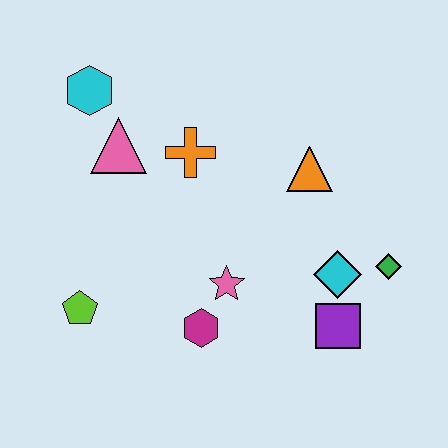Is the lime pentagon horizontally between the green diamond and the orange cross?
No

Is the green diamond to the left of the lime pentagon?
No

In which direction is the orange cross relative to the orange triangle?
The orange cross is to the left of the orange triangle.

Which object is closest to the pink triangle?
The cyan hexagon is closest to the pink triangle.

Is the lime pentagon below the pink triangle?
Yes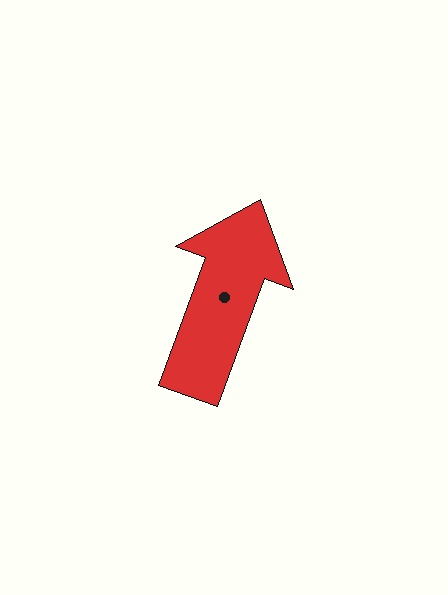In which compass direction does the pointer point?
North.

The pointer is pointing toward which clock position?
Roughly 1 o'clock.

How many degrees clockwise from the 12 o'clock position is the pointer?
Approximately 20 degrees.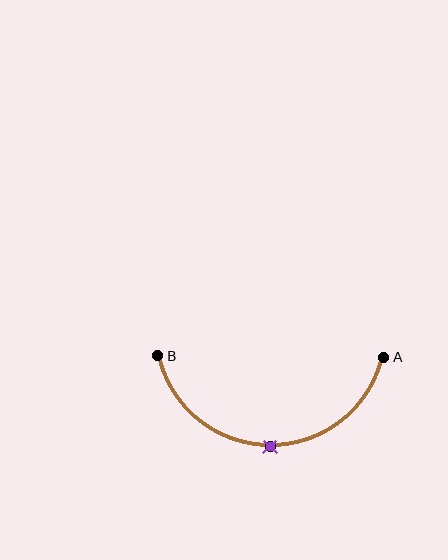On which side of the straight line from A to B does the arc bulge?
The arc bulges below the straight line connecting A and B.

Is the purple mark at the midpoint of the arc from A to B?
Yes. The purple mark lies on the arc at equal arc-length from both A and B — it is the arc midpoint.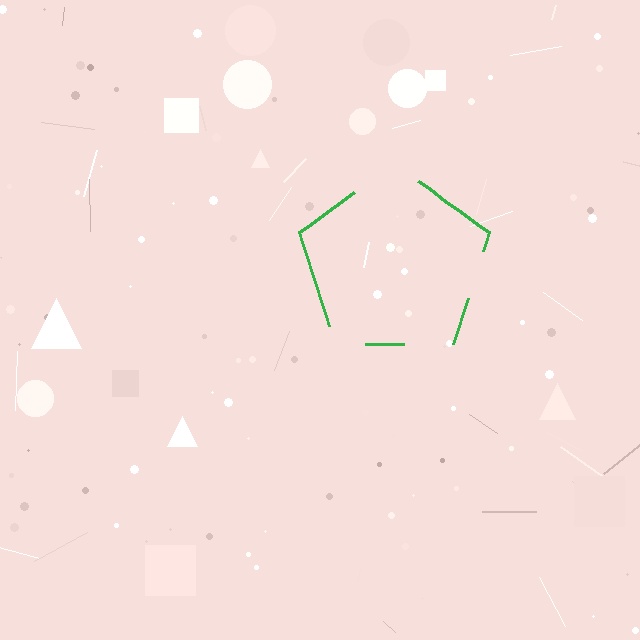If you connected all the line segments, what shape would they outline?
They would outline a pentagon.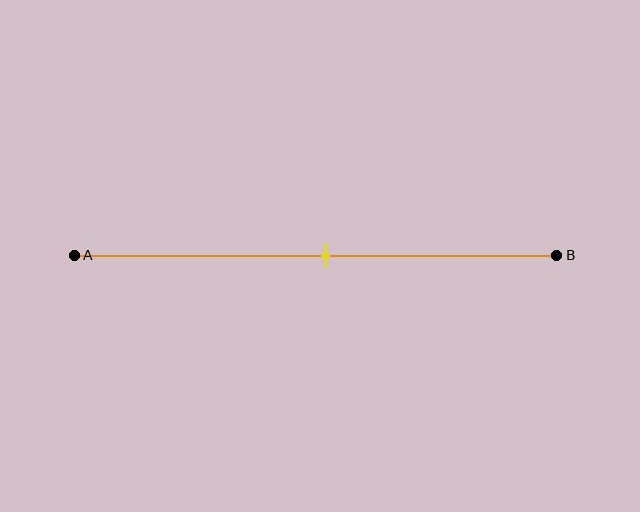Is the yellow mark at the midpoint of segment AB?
Yes, the mark is approximately at the midpoint.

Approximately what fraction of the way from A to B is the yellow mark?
The yellow mark is approximately 50% of the way from A to B.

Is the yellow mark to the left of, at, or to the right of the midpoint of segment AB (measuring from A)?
The yellow mark is approximately at the midpoint of segment AB.